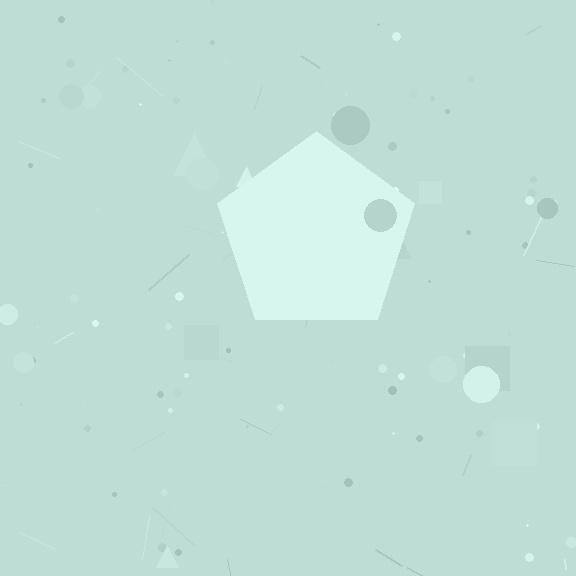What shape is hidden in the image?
A pentagon is hidden in the image.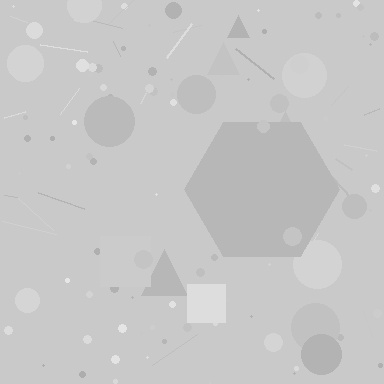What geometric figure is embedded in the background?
A hexagon is embedded in the background.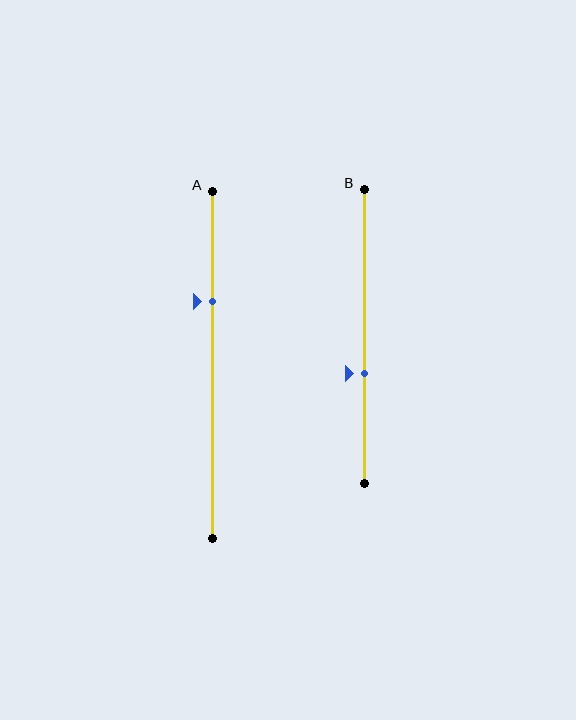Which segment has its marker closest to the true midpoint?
Segment B has its marker closest to the true midpoint.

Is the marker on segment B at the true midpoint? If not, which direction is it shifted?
No, the marker on segment B is shifted downward by about 13% of the segment length.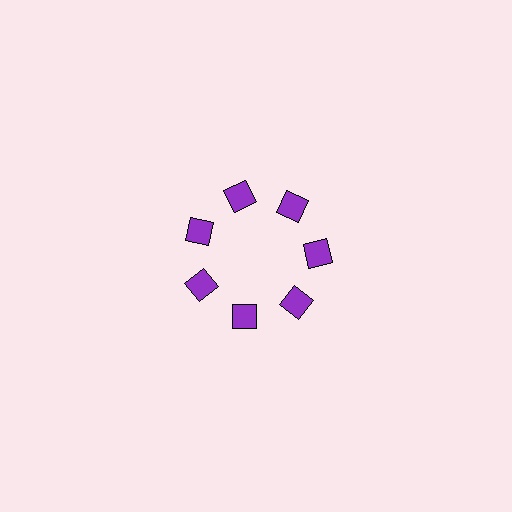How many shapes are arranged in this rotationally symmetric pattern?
There are 7 shapes, arranged in 7 groups of 1.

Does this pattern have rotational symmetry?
Yes, this pattern has 7-fold rotational symmetry. It looks the same after rotating 51 degrees around the center.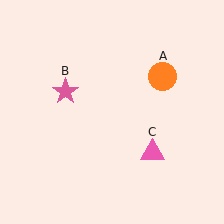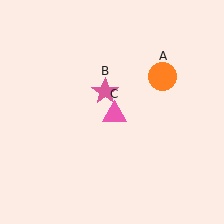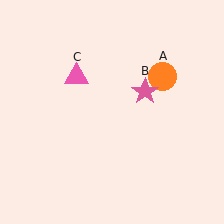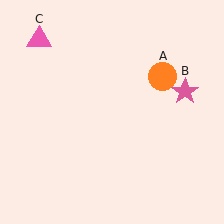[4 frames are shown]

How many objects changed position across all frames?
2 objects changed position: pink star (object B), pink triangle (object C).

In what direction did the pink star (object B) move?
The pink star (object B) moved right.